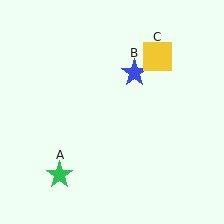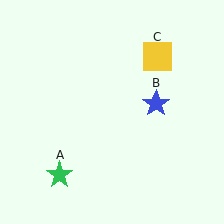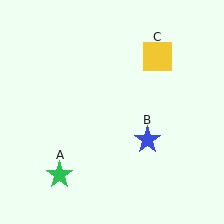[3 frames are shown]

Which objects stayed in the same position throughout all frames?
Green star (object A) and yellow square (object C) remained stationary.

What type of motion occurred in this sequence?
The blue star (object B) rotated clockwise around the center of the scene.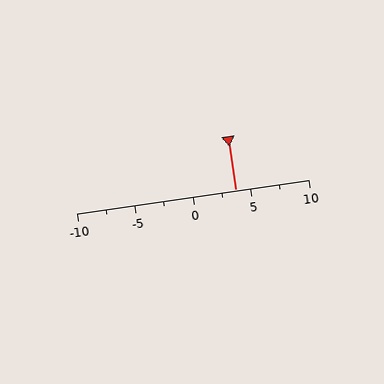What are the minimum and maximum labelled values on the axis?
The axis runs from -10 to 10.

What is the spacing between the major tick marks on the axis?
The major ticks are spaced 5 apart.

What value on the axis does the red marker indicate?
The marker indicates approximately 3.8.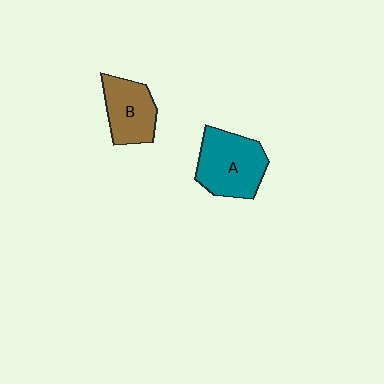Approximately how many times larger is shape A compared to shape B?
Approximately 1.3 times.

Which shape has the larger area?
Shape A (teal).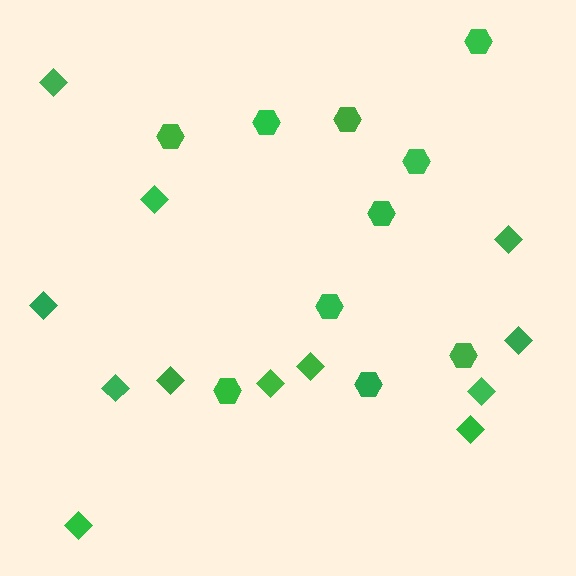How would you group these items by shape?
There are 2 groups: one group of diamonds (12) and one group of hexagons (10).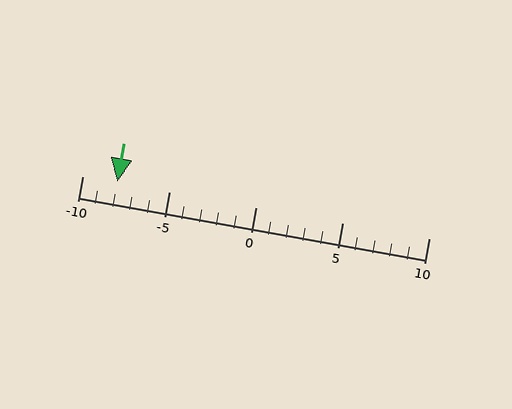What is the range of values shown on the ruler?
The ruler shows values from -10 to 10.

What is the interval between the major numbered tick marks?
The major tick marks are spaced 5 units apart.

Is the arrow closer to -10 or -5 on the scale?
The arrow is closer to -10.